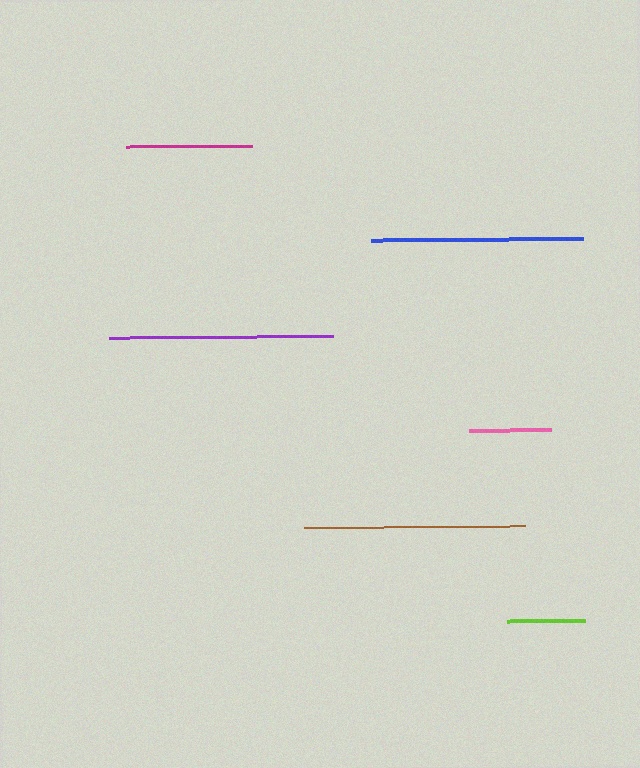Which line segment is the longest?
The purple line is the longest at approximately 225 pixels.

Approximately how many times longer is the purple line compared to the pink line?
The purple line is approximately 2.7 times the length of the pink line.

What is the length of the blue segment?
The blue segment is approximately 212 pixels long.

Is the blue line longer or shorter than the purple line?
The purple line is longer than the blue line.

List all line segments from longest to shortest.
From longest to shortest: purple, brown, blue, magenta, pink, lime.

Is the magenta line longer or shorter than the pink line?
The magenta line is longer than the pink line.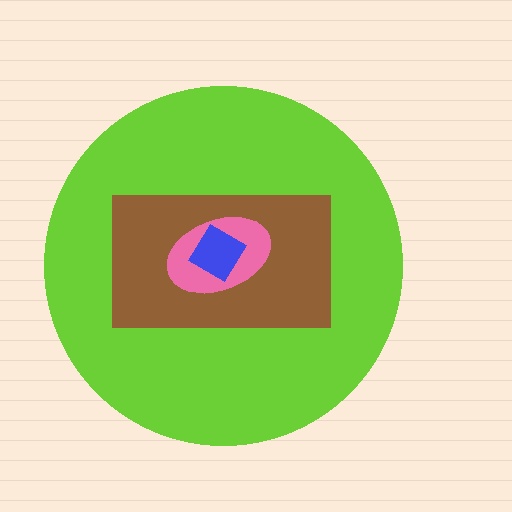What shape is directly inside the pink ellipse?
The blue diamond.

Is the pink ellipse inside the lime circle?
Yes.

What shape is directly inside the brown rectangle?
The pink ellipse.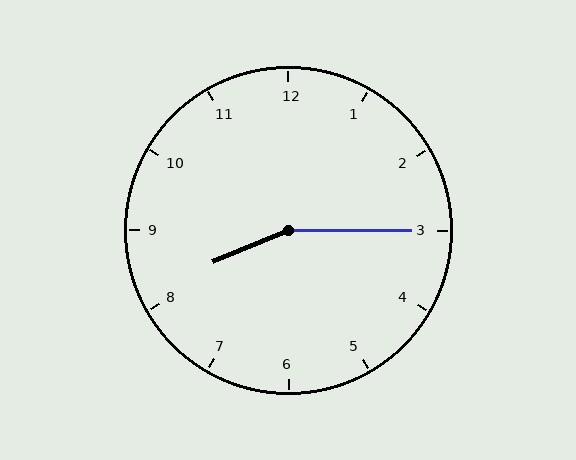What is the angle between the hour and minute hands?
Approximately 158 degrees.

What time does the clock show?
8:15.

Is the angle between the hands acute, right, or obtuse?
It is obtuse.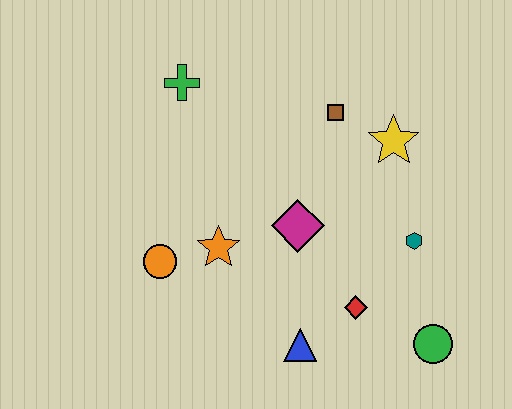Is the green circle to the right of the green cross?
Yes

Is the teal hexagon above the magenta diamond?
No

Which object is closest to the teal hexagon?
The red diamond is closest to the teal hexagon.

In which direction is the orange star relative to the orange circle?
The orange star is to the right of the orange circle.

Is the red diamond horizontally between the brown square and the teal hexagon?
Yes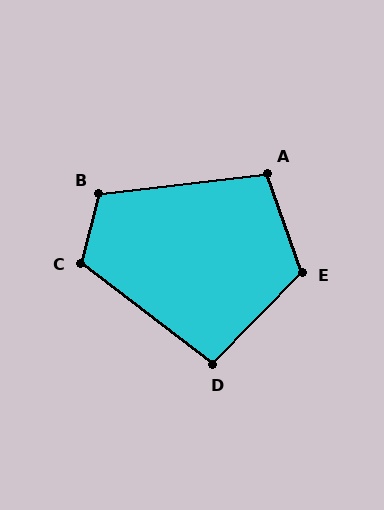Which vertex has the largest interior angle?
E, at approximately 117 degrees.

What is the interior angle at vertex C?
Approximately 113 degrees (obtuse).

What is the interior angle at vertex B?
Approximately 111 degrees (obtuse).